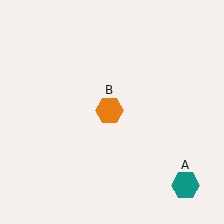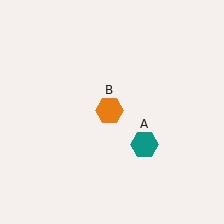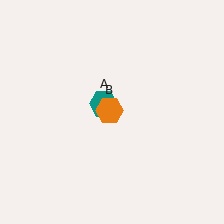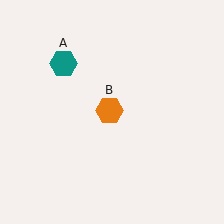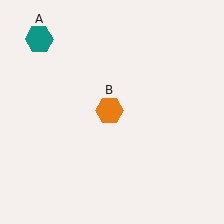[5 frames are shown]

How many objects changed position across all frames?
1 object changed position: teal hexagon (object A).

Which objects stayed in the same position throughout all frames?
Orange hexagon (object B) remained stationary.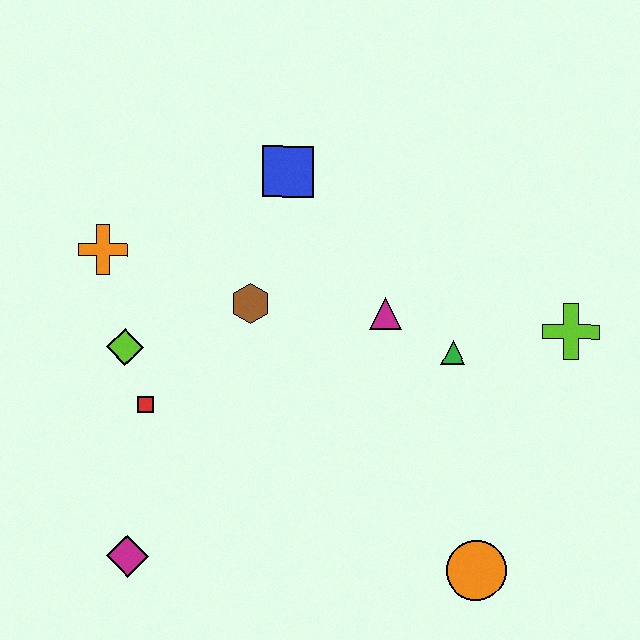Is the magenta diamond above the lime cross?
No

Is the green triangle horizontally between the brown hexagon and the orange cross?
No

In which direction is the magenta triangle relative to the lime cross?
The magenta triangle is to the left of the lime cross.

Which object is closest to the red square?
The lime diamond is closest to the red square.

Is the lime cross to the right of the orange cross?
Yes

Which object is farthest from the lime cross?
The magenta diamond is farthest from the lime cross.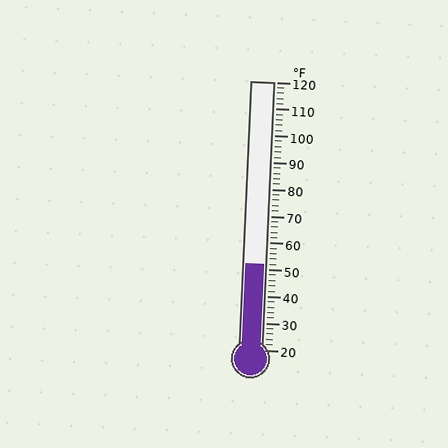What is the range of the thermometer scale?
The thermometer scale ranges from 20°F to 120°F.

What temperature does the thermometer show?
The thermometer shows approximately 52°F.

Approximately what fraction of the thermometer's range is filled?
The thermometer is filled to approximately 30% of its range.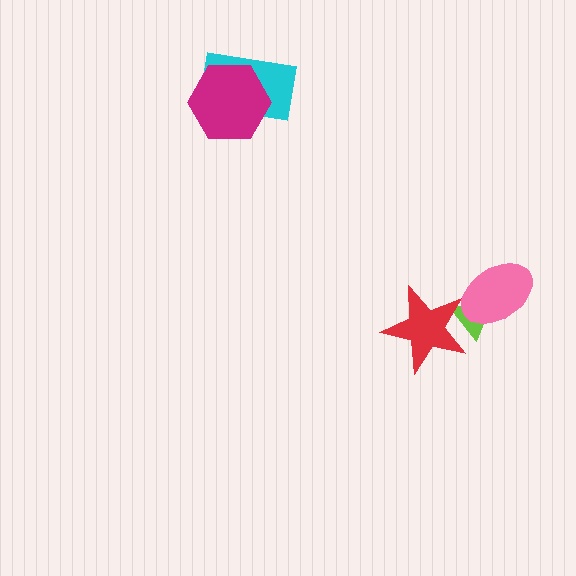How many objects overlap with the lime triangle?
2 objects overlap with the lime triangle.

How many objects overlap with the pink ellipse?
1 object overlaps with the pink ellipse.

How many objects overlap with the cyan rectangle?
1 object overlaps with the cyan rectangle.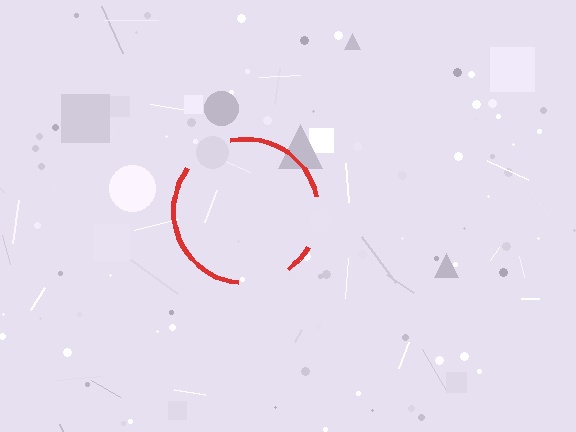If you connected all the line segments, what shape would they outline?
They would outline a circle.